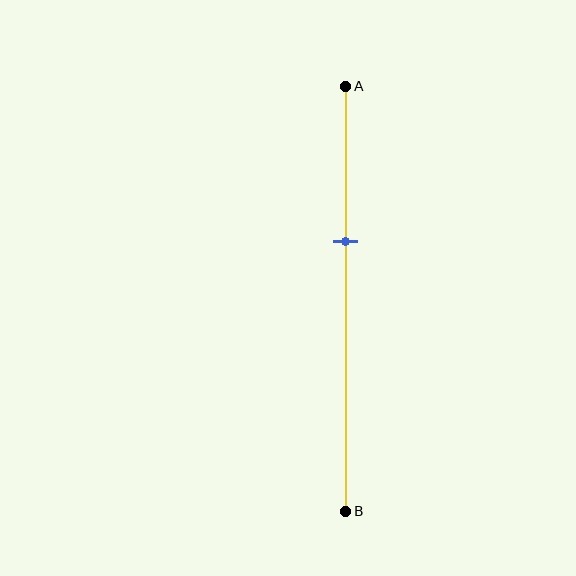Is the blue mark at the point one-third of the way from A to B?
No, the mark is at about 35% from A, not at the 33% one-third point.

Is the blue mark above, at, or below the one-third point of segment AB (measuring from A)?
The blue mark is below the one-third point of segment AB.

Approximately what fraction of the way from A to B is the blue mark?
The blue mark is approximately 35% of the way from A to B.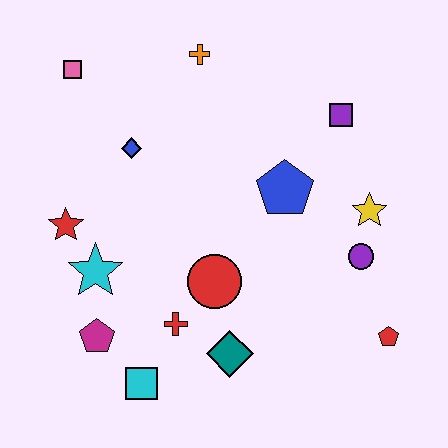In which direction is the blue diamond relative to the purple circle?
The blue diamond is to the left of the purple circle.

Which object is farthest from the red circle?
The pink square is farthest from the red circle.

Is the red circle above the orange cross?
No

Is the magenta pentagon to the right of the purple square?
No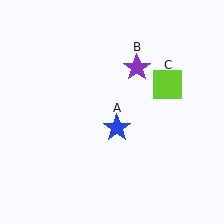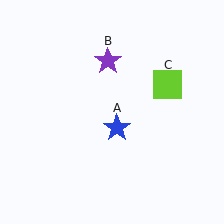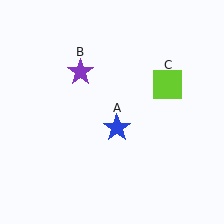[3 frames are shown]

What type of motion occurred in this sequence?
The purple star (object B) rotated counterclockwise around the center of the scene.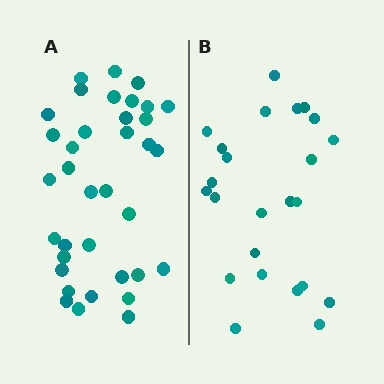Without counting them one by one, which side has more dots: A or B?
Region A (the left region) has more dots.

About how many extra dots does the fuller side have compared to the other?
Region A has roughly 12 or so more dots than region B.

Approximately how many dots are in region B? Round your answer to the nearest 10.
About 20 dots. (The exact count is 24, which rounds to 20.)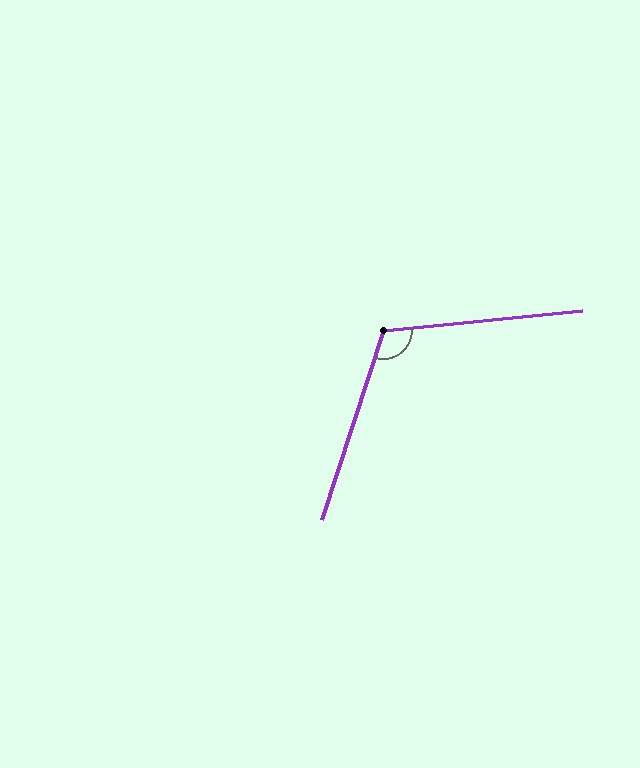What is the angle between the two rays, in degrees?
Approximately 114 degrees.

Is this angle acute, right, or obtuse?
It is obtuse.